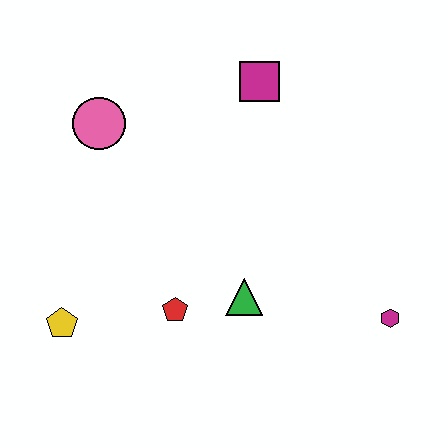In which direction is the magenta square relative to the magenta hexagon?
The magenta square is above the magenta hexagon.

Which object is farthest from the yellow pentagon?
The magenta hexagon is farthest from the yellow pentagon.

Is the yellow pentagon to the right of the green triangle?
No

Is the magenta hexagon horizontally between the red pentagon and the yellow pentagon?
No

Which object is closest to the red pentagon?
The green triangle is closest to the red pentagon.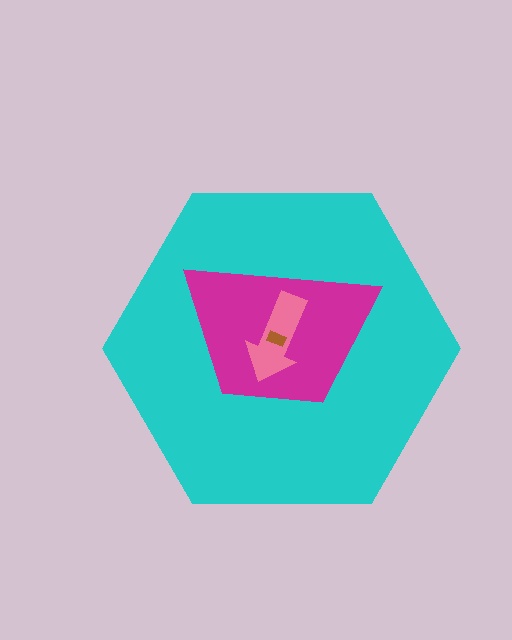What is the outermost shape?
The cyan hexagon.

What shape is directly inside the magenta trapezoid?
The pink arrow.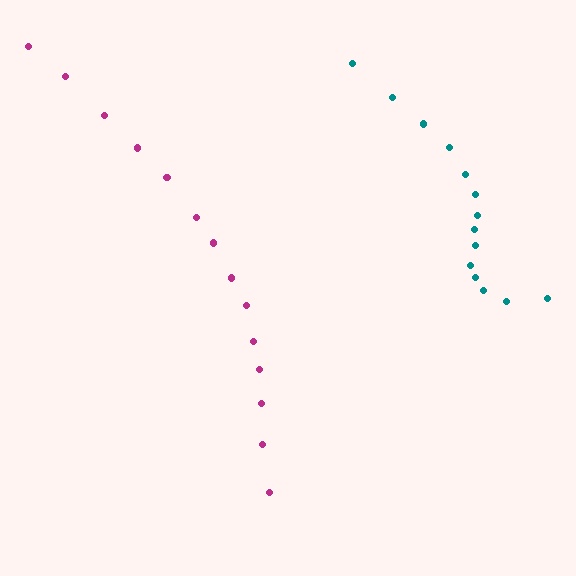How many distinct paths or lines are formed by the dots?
There are 2 distinct paths.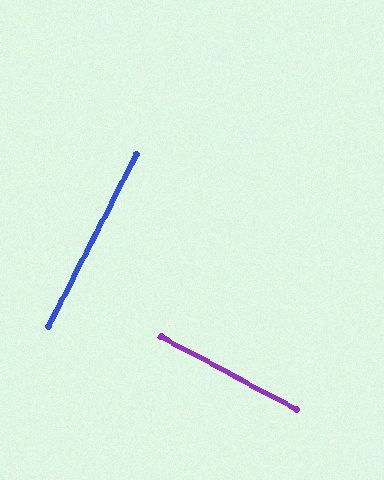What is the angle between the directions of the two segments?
Approximately 89 degrees.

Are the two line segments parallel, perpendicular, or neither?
Perpendicular — they meet at approximately 89°.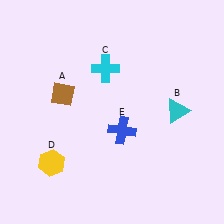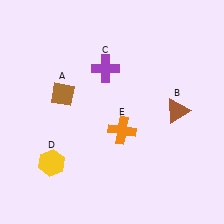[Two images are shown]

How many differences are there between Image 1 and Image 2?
There are 3 differences between the two images.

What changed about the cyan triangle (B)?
In Image 1, B is cyan. In Image 2, it changed to brown.